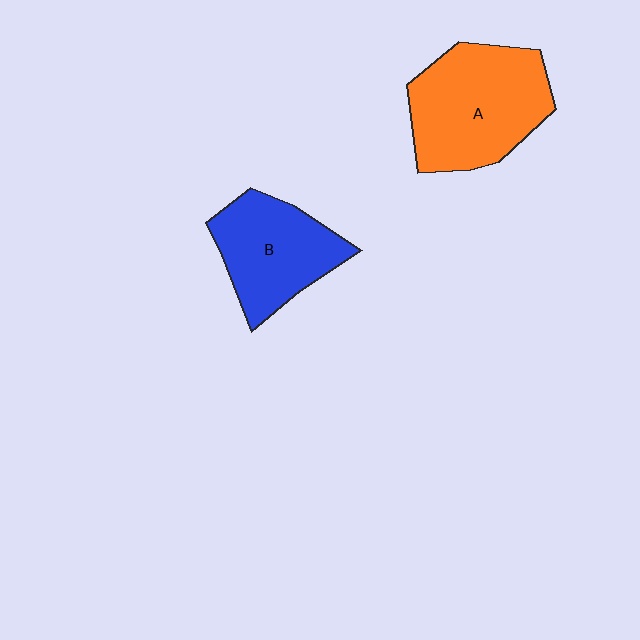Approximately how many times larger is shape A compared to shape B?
Approximately 1.3 times.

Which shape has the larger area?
Shape A (orange).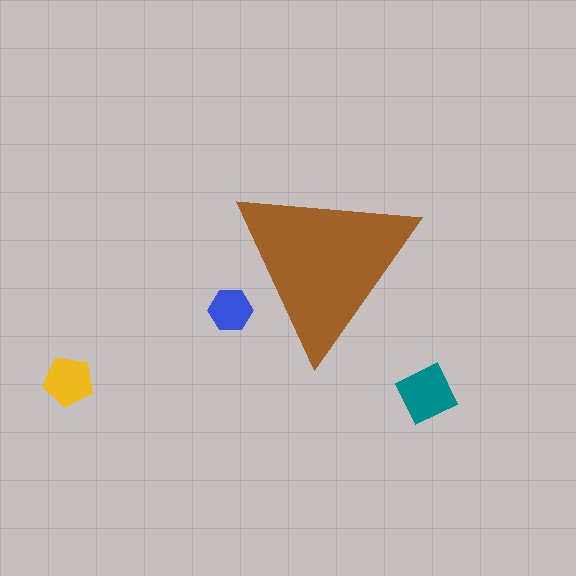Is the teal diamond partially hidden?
No, the teal diamond is fully visible.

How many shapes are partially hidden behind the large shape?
1 shape is partially hidden.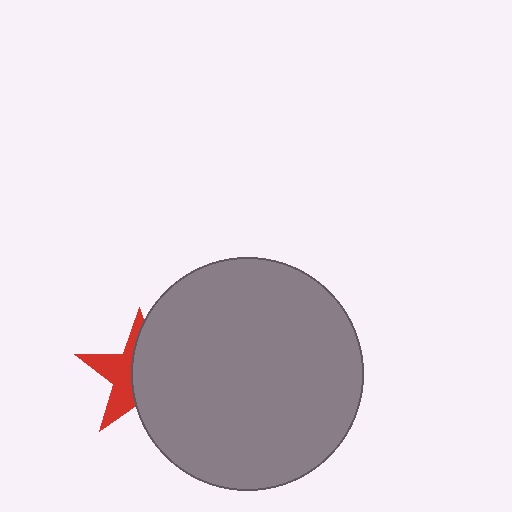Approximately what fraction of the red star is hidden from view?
Roughly 57% of the red star is hidden behind the gray circle.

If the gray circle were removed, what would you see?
You would see the complete red star.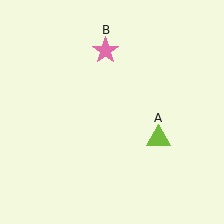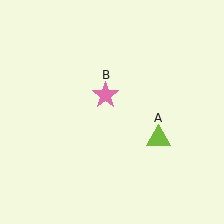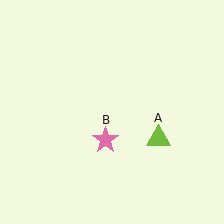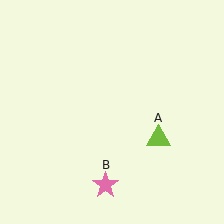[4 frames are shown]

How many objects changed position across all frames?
1 object changed position: pink star (object B).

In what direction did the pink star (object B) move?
The pink star (object B) moved down.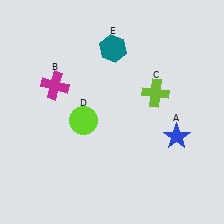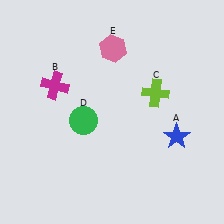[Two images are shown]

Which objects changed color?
D changed from lime to green. E changed from teal to pink.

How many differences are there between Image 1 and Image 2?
There are 2 differences between the two images.